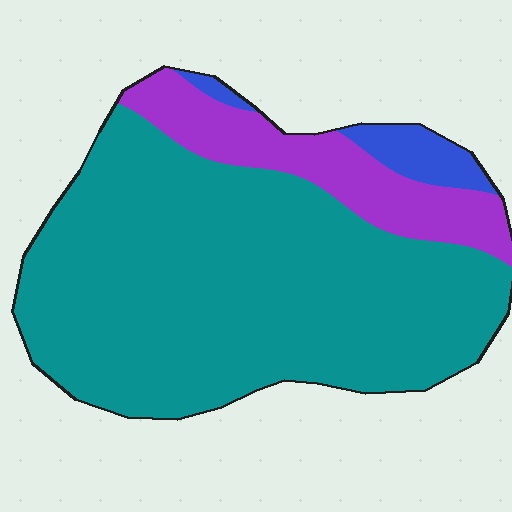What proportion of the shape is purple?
Purple takes up less than a quarter of the shape.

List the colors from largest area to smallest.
From largest to smallest: teal, purple, blue.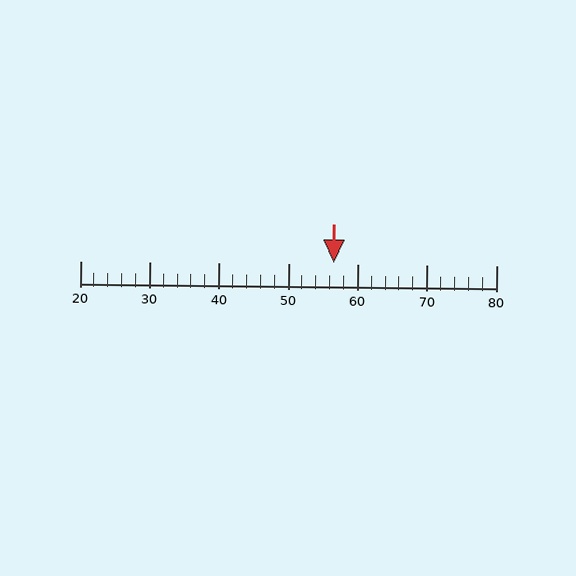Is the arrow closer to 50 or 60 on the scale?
The arrow is closer to 60.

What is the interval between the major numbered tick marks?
The major tick marks are spaced 10 units apart.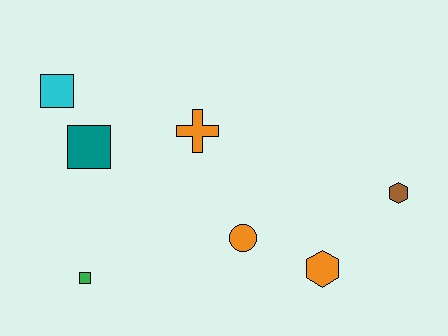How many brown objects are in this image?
There is 1 brown object.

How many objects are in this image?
There are 7 objects.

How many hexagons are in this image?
There are 2 hexagons.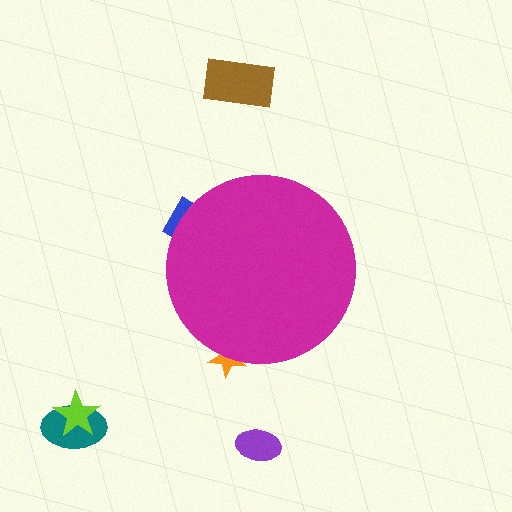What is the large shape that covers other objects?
A magenta circle.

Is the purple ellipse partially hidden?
No, the purple ellipse is fully visible.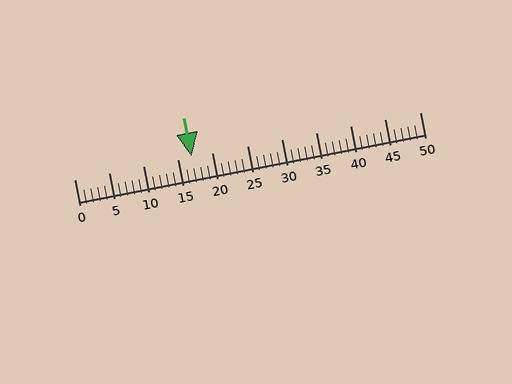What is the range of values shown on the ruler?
The ruler shows values from 0 to 50.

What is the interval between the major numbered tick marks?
The major tick marks are spaced 5 units apart.